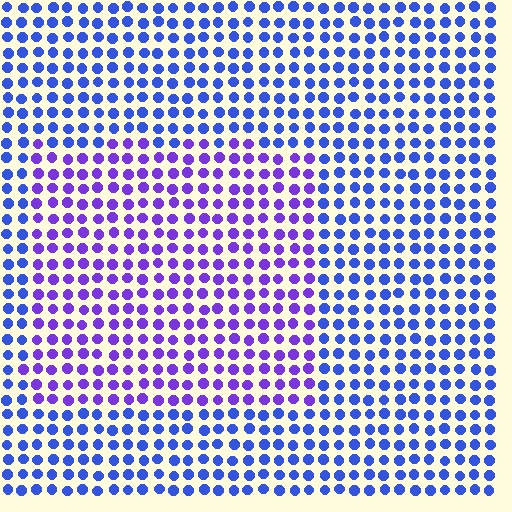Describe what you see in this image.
The image is filled with small blue elements in a uniform arrangement. A rectangle-shaped region is visible where the elements are tinted to a slightly different hue, forming a subtle color boundary.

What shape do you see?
I see a rectangle.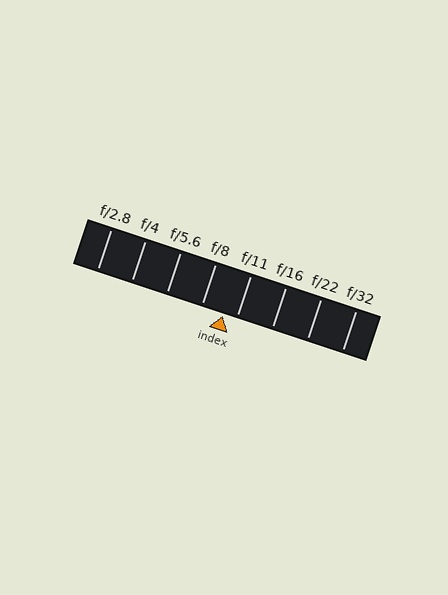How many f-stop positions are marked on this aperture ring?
There are 8 f-stop positions marked.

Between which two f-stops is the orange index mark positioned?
The index mark is between f/8 and f/11.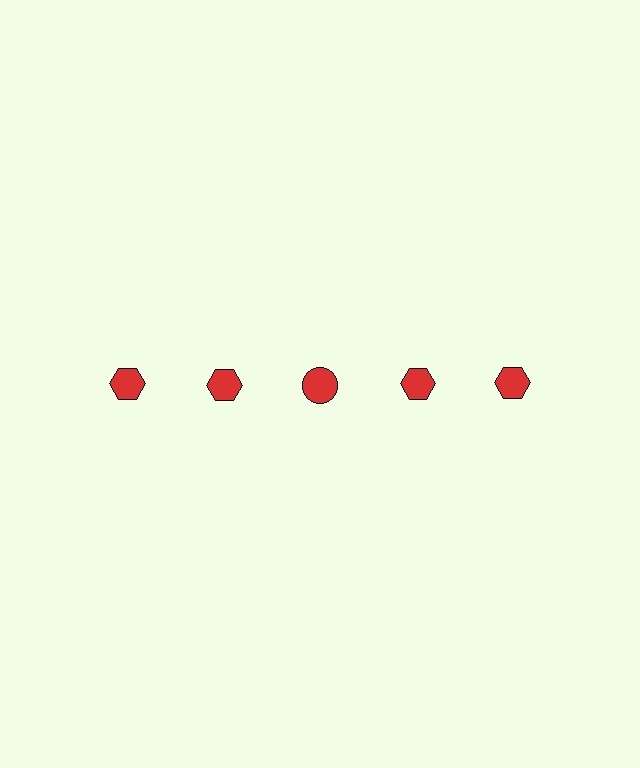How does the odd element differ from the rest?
It has a different shape: circle instead of hexagon.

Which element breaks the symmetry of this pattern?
The red circle in the top row, center column breaks the symmetry. All other shapes are red hexagons.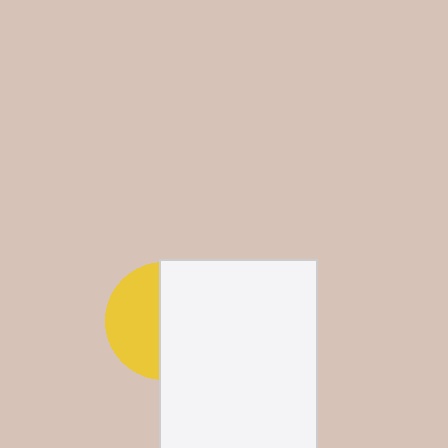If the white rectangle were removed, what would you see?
You would see the complete yellow circle.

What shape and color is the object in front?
The object in front is a white rectangle.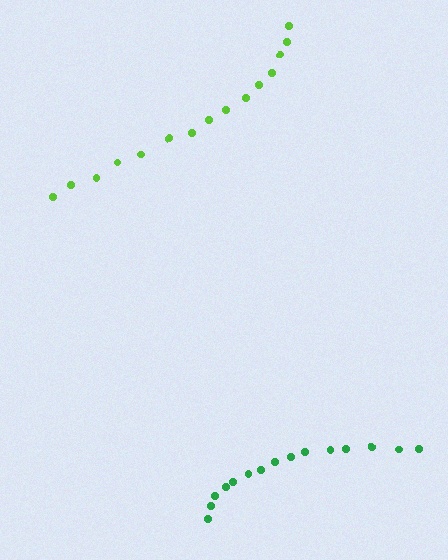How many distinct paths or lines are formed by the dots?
There are 2 distinct paths.